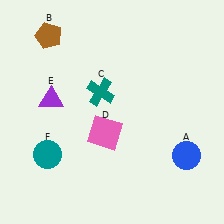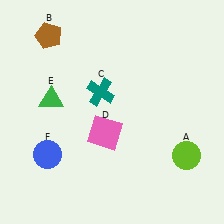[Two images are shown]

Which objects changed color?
A changed from blue to lime. E changed from purple to green. F changed from teal to blue.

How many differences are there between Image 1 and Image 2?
There are 3 differences between the two images.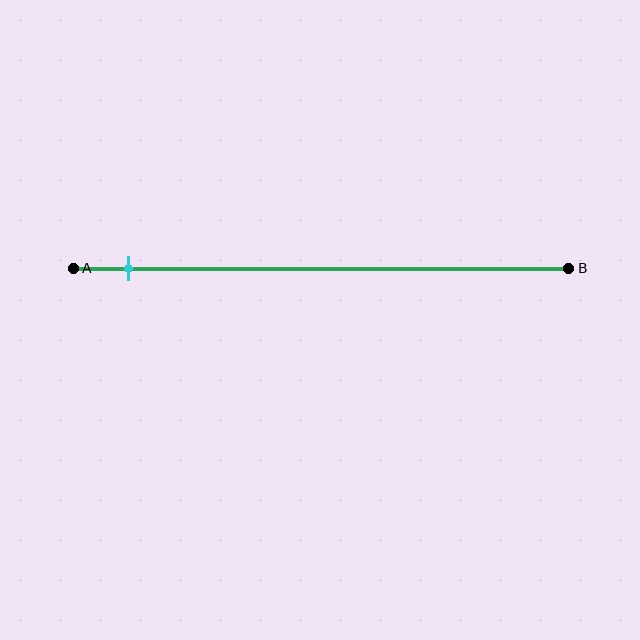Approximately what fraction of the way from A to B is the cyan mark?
The cyan mark is approximately 10% of the way from A to B.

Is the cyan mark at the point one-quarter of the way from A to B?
No, the mark is at about 10% from A, not at the 25% one-quarter point.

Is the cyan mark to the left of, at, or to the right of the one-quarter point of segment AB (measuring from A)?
The cyan mark is to the left of the one-quarter point of segment AB.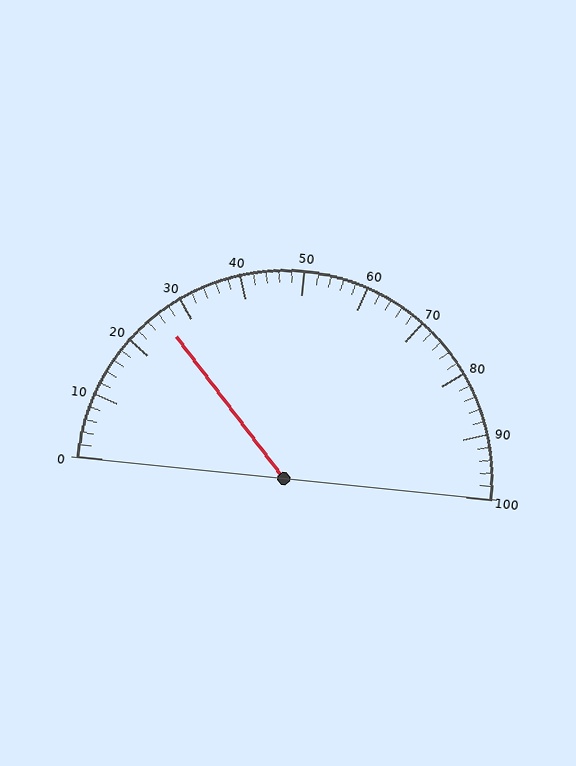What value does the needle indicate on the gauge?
The needle indicates approximately 26.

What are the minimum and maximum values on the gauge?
The gauge ranges from 0 to 100.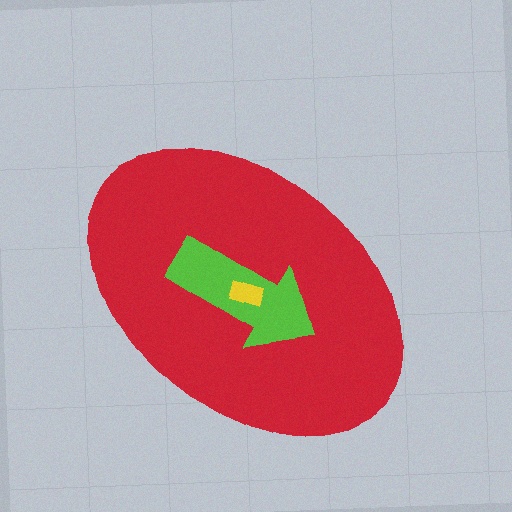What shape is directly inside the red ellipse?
The lime arrow.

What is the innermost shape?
The yellow rectangle.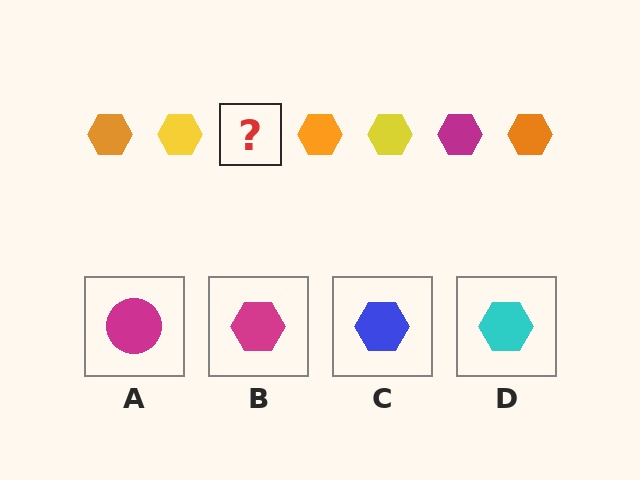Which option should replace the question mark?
Option B.